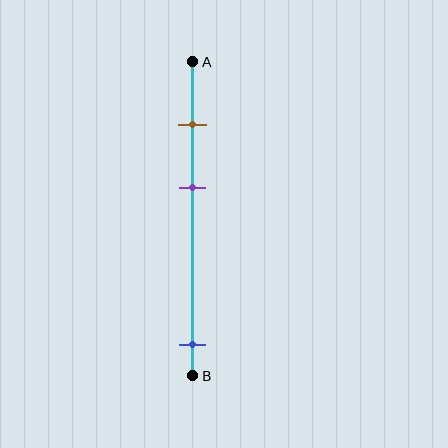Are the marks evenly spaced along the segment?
No, the marks are not evenly spaced.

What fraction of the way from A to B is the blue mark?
The blue mark is approximately 90% (0.9) of the way from A to B.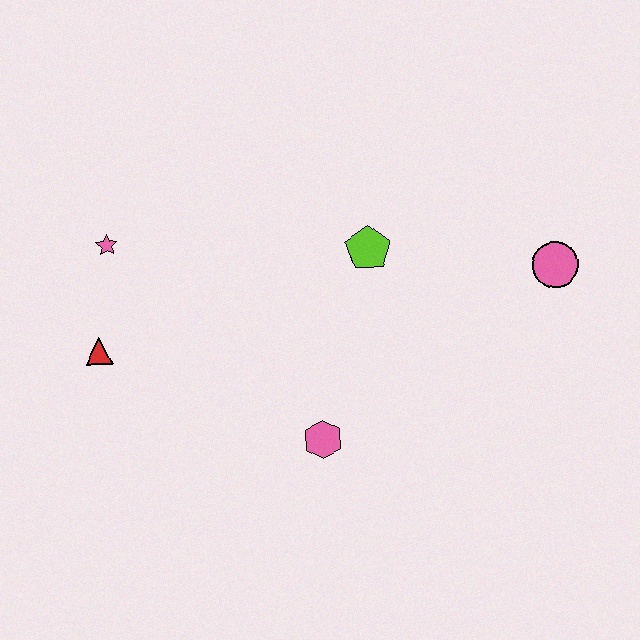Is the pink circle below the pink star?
Yes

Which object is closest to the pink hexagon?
The lime pentagon is closest to the pink hexagon.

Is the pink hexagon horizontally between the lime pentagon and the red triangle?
Yes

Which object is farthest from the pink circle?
The red triangle is farthest from the pink circle.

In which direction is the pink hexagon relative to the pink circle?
The pink hexagon is to the left of the pink circle.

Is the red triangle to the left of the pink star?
Yes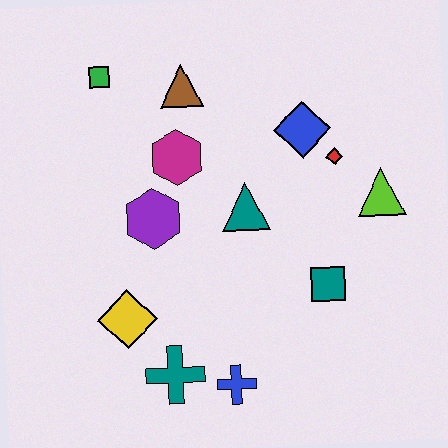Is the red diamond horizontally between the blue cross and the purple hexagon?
No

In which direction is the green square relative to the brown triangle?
The green square is to the left of the brown triangle.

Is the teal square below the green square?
Yes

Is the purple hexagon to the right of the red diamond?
No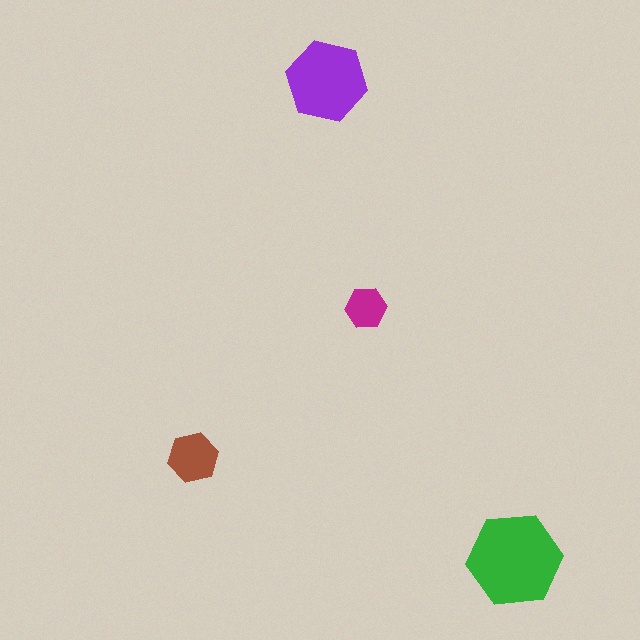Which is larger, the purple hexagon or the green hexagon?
The green one.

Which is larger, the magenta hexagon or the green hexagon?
The green one.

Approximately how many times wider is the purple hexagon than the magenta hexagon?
About 2 times wider.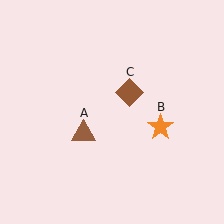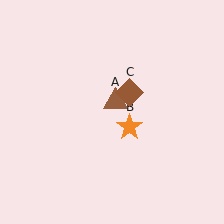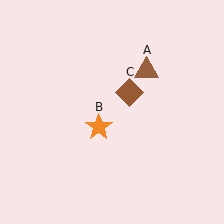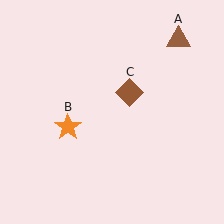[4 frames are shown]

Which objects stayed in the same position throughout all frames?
Brown diamond (object C) remained stationary.